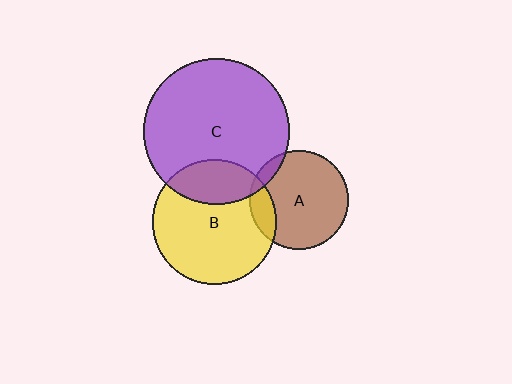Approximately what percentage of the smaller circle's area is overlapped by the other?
Approximately 25%.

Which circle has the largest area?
Circle C (purple).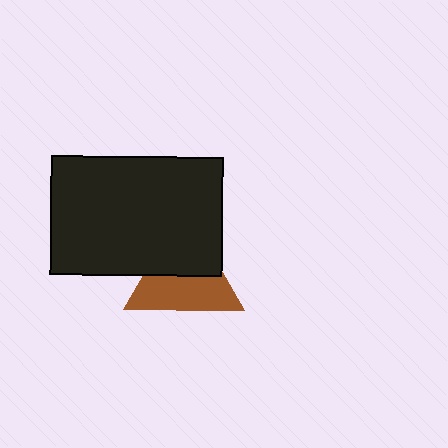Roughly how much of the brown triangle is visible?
About half of it is visible (roughly 54%).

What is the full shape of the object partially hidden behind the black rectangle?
The partially hidden object is a brown triangle.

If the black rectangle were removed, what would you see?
You would see the complete brown triangle.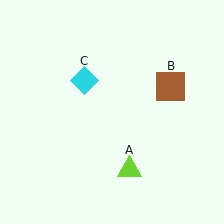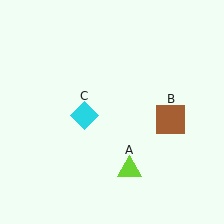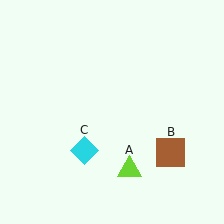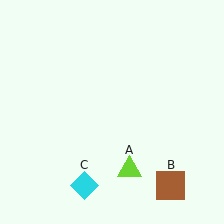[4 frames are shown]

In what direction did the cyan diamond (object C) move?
The cyan diamond (object C) moved down.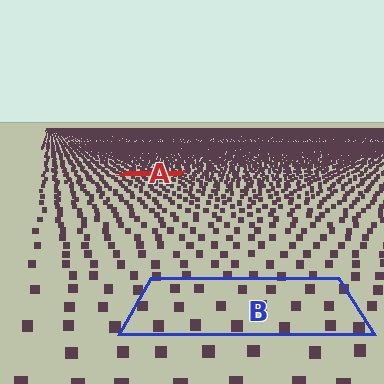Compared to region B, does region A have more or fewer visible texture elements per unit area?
Region A has more texture elements per unit area — they are packed more densely because it is farther away.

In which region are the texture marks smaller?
The texture marks are smaller in region A, because it is farther away.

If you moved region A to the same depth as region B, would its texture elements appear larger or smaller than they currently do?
They would appear larger. At a closer depth, the same texture elements are projected at a bigger on-screen size.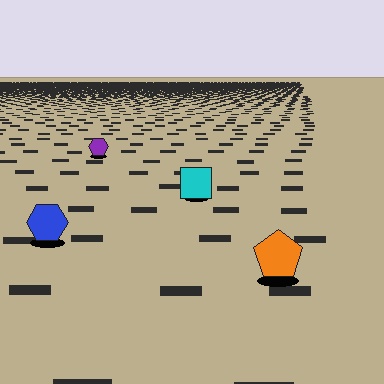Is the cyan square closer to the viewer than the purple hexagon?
Yes. The cyan square is closer — you can tell from the texture gradient: the ground texture is coarser near it.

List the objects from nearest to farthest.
From nearest to farthest: the orange pentagon, the blue hexagon, the cyan square, the purple hexagon.